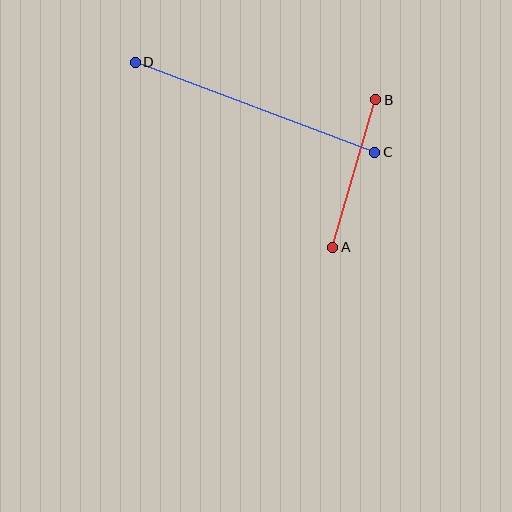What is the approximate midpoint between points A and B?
The midpoint is at approximately (354, 174) pixels.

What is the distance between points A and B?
The distance is approximately 153 pixels.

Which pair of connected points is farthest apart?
Points C and D are farthest apart.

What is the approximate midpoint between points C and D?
The midpoint is at approximately (255, 107) pixels.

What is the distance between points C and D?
The distance is approximately 256 pixels.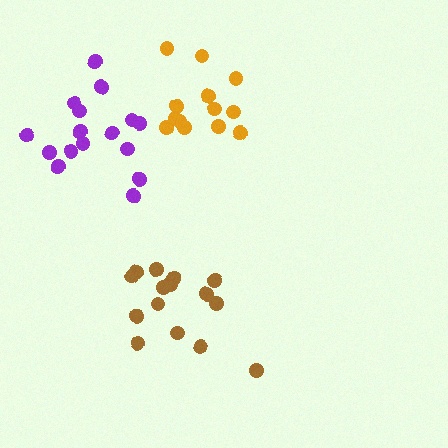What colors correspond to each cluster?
The clusters are colored: purple, orange, brown.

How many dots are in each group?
Group 1: 16 dots, Group 2: 13 dots, Group 3: 15 dots (44 total).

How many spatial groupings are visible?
There are 3 spatial groupings.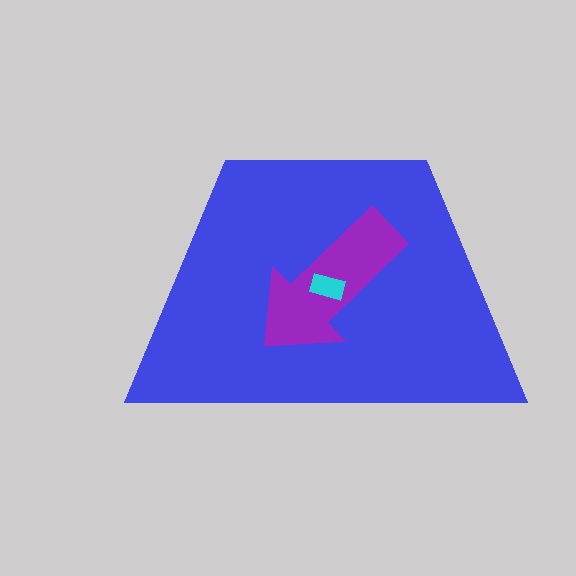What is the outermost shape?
The blue trapezoid.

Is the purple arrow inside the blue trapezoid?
Yes.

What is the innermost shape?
The cyan rectangle.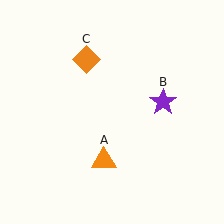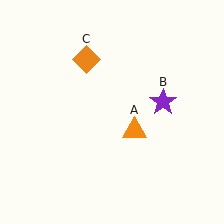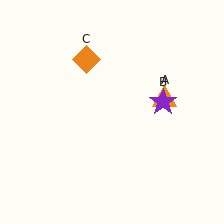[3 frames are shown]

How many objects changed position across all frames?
1 object changed position: orange triangle (object A).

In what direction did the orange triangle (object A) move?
The orange triangle (object A) moved up and to the right.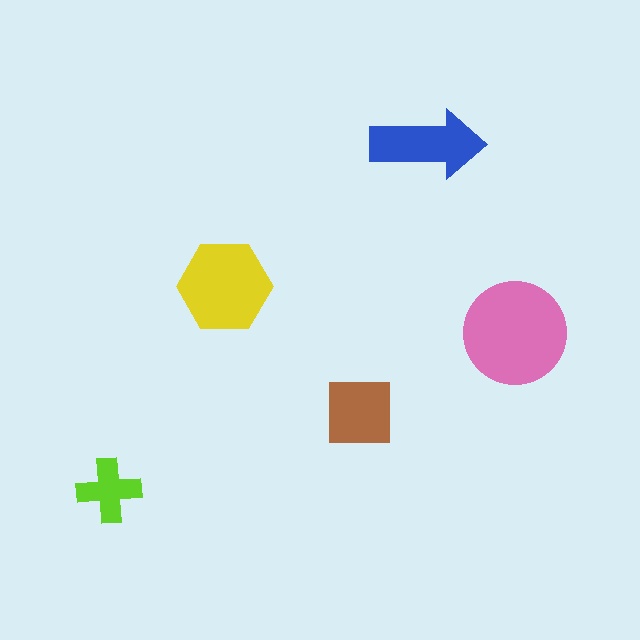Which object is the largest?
The pink circle.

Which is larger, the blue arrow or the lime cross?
The blue arrow.